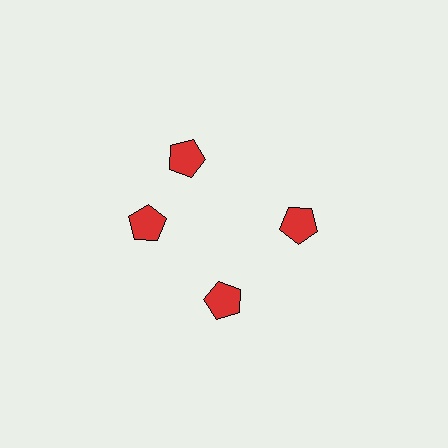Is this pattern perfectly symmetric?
No. The 4 red pentagons are arranged in a ring, but one element near the 12 o'clock position is rotated out of alignment along the ring, breaking the 4-fold rotational symmetry.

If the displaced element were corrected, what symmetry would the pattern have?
It would have 4-fold rotational symmetry — the pattern would map onto itself every 90 degrees.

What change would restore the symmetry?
The symmetry would be restored by rotating it back into even spacing with its neighbors so that all 4 pentagons sit at equal angles and equal distance from the center.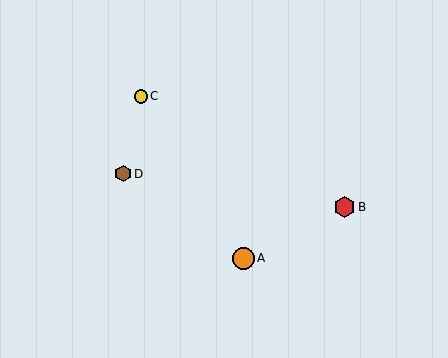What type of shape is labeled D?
Shape D is a brown hexagon.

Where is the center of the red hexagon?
The center of the red hexagon is at (344, 207).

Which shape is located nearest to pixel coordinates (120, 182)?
The brown hexagon (labeled D) at (123, 174) is nearest to that location.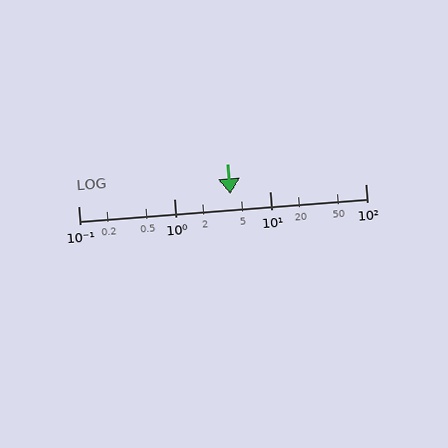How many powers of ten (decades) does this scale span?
The scale spans 3 decades, from 0.1 to 100.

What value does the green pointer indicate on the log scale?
The pointer indicates approximately 3.9.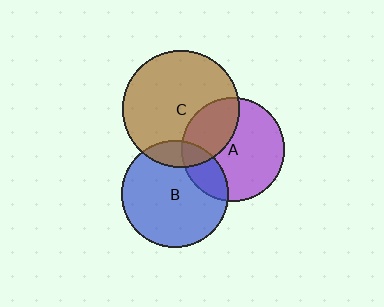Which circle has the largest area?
Circle C (brown).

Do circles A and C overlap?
Yes.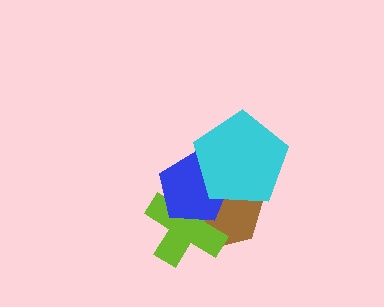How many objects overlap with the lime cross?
2 objects overlap with the lime cross.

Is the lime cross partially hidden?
Yes, it is partially covered by another shape.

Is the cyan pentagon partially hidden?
No, no other shape covers it.